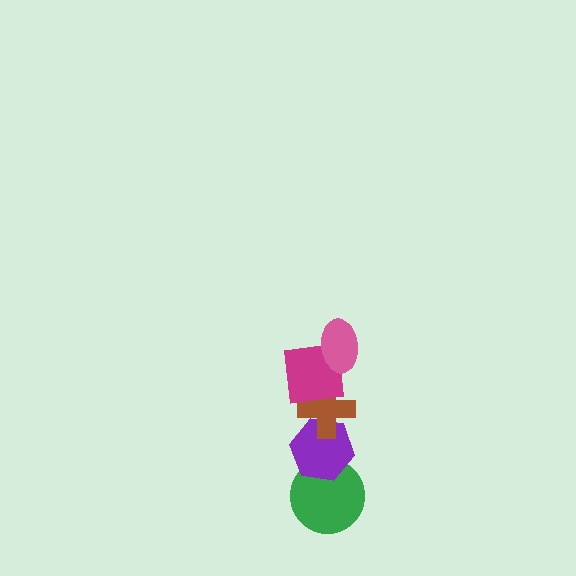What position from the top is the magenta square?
The magenta square is 2nd from the top.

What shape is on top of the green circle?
The purple hexagon is on top of the green circle.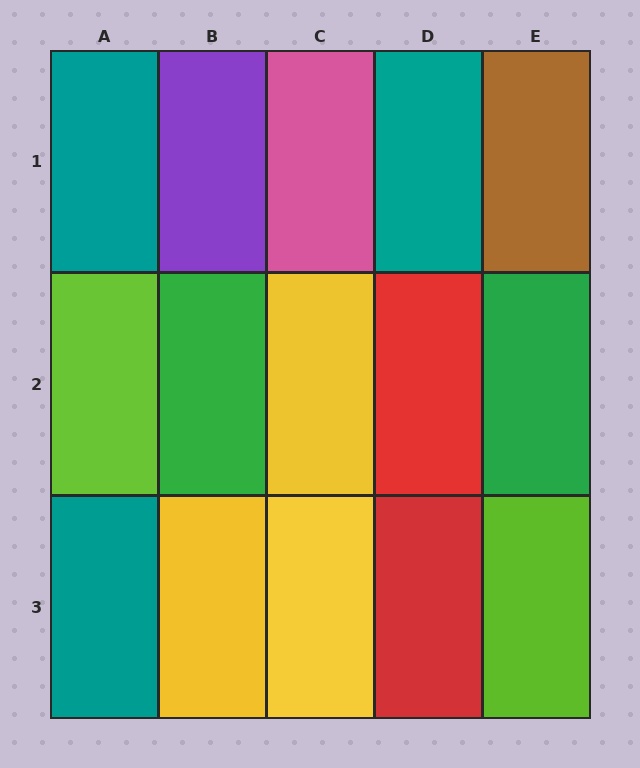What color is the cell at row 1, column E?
Brown.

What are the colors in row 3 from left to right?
Teal, yellow, yellow, red, lime.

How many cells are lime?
2 cells are lime.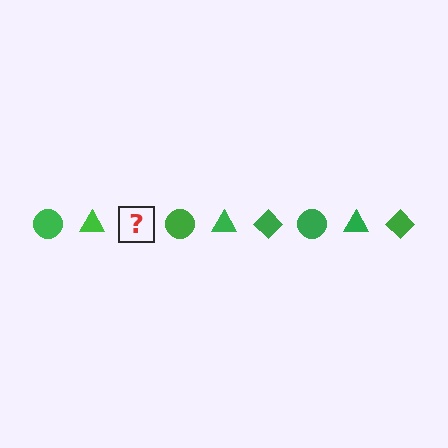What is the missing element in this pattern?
The missing element is a green diamond.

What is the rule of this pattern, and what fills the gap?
The rule is that the pattern cycles through circle, triangle, diamond shapes in green. The gap should be filled with a green diamond.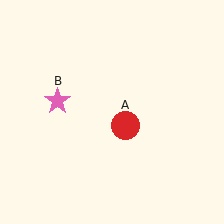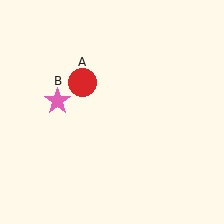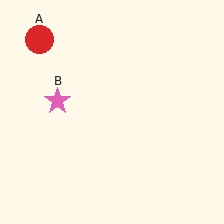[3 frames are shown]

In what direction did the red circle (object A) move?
The red circle (object A) moved up and to the left.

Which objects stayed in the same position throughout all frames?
Pink star (object B) remained stationary.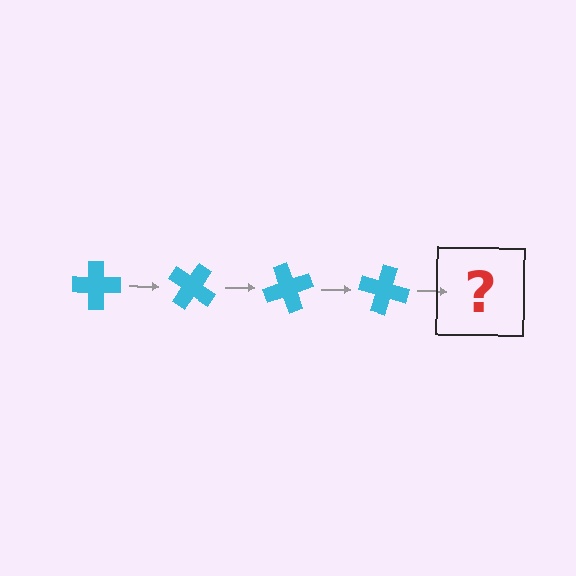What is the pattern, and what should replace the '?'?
The pattern is that the cross rotates 35 degrees each step. The '?' should be a cyan cross rotated 140 degrees.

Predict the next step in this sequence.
The next step is a cyan cross rotated 140 degrees.